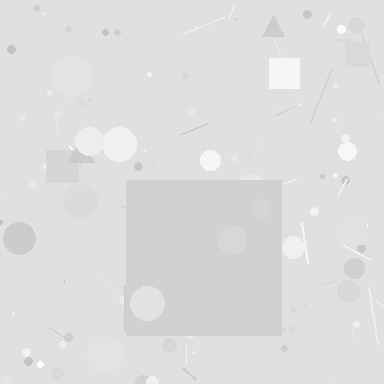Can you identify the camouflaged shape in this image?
The camouflaged shape is a square.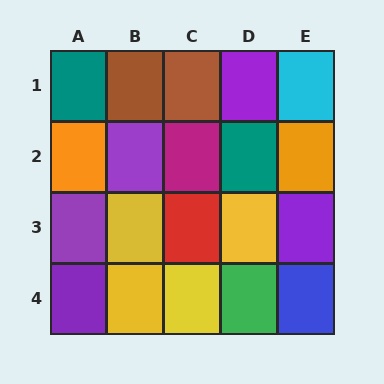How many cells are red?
1 cell is red.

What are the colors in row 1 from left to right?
Teal, brown, brown, purple, cyan.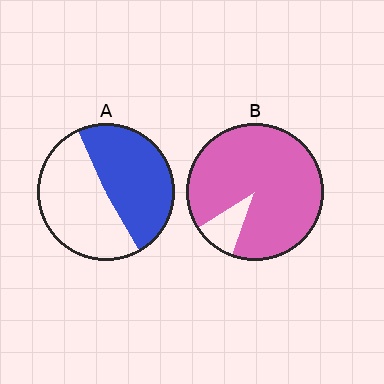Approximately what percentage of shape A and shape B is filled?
A is approximately 50% and B is approximately 90%.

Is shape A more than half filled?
Roughly half.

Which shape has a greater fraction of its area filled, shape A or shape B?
Shape B.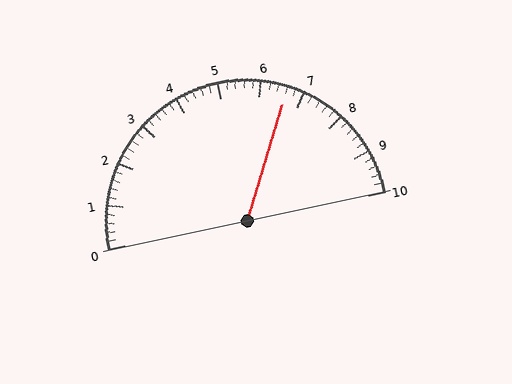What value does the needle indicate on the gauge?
The needle indicates approximately 6.6.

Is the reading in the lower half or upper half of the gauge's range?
The reading is in the upper half of the range (0 to 10).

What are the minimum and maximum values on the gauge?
The gauge ranges from 0 to 10.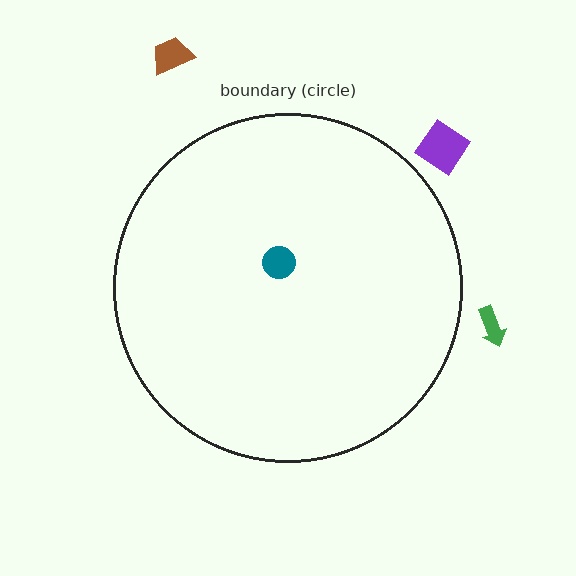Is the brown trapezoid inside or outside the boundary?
Outside.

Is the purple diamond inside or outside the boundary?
Outside.